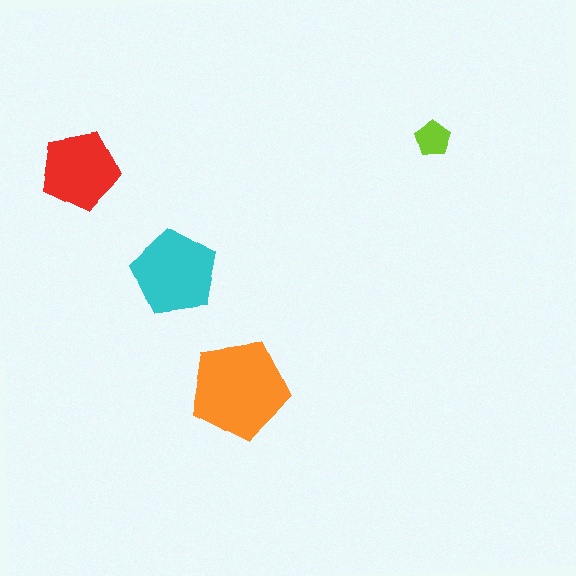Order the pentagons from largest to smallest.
the orange one, the cyan one, the red one, the lime one.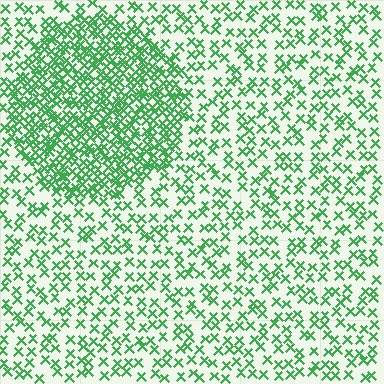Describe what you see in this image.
The image contains small green elements arranged at two different densities. A circle-shaped region is visible where the elements are more densely packed than the surrounding area.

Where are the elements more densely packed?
The elements are more densely packed inside the circle boundary.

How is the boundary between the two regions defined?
The boundary is defined by a change in element density (approximately 2.4x ratio). All elements are the same color, size, and shape.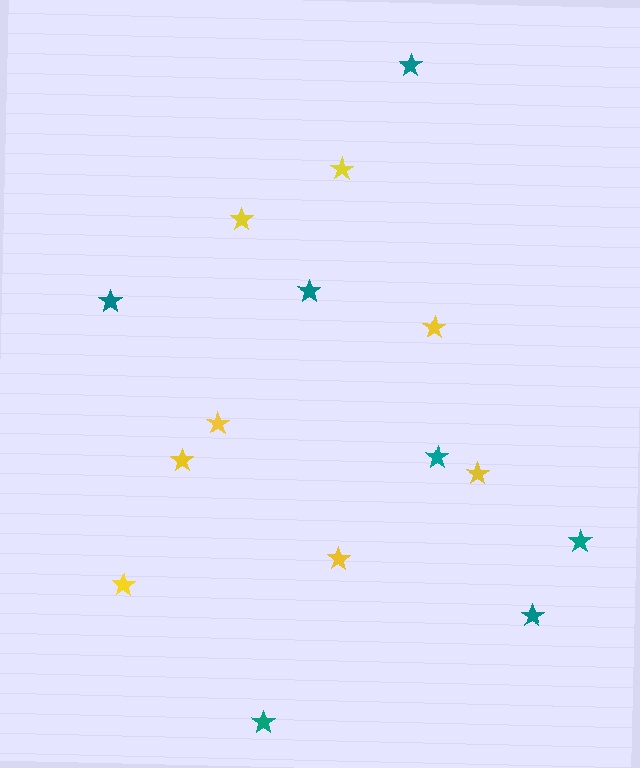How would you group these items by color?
There are 2 groups: one group of teal stars (7) and one group of yellow stars (8).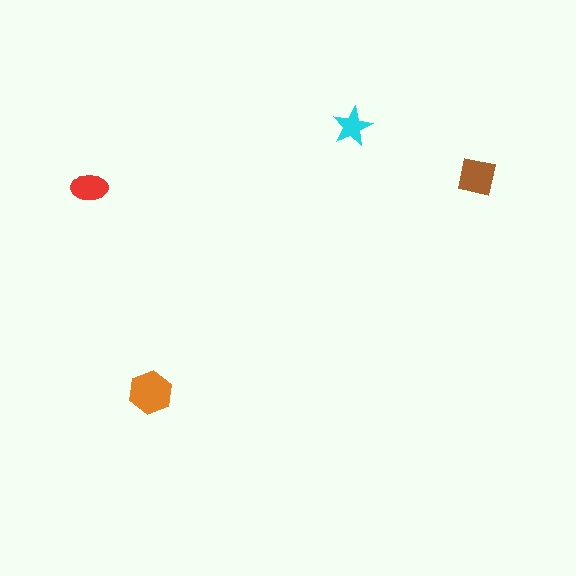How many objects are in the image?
There are 4 objects in the image.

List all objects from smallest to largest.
The cyan star, the red ellipse, the brown square, the orange hexagon.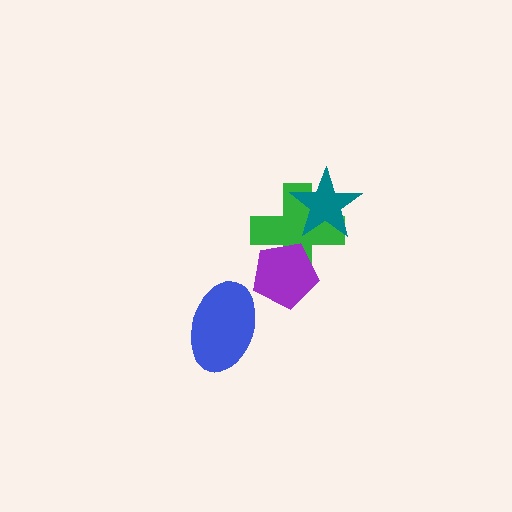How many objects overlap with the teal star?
1 object overlaps with the teal star.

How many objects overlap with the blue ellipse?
0 objects overlap with the blue ellipse.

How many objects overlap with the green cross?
2 objects overlap with the green cross.